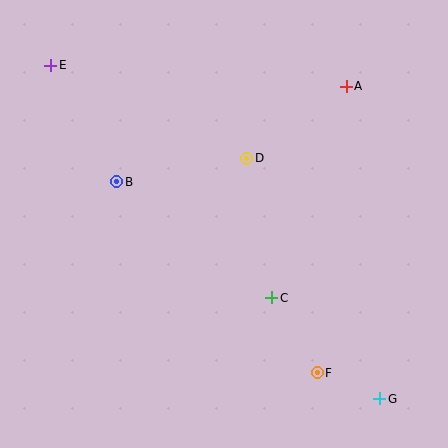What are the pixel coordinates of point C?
Point C is at (272, 298).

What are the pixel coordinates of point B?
Point B is at (117, 182).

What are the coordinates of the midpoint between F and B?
The midpoint between F and B is at (217, 277).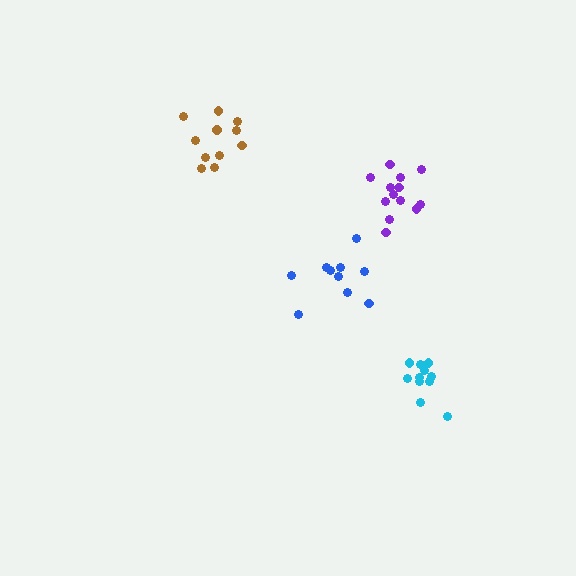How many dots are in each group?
Group 1: 10 dots, Group 2: 11 dots, Group 3: 11 dots, Group 4: 13 dots (45 total).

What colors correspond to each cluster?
The clusters are colored: blue, cyan, brown, purple.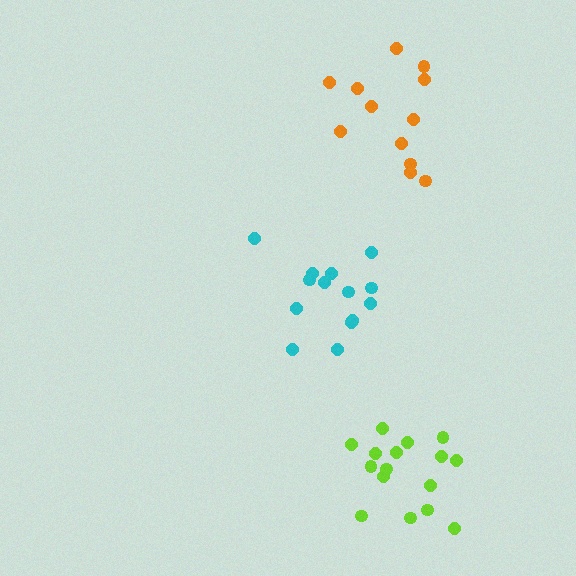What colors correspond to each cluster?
The clusters are colored: cyan, orange, lime.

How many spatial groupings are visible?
There are 3 spatial groupings.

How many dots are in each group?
Group 1: 14 dots, Group 2: 12 dots, Group 3: 16 dots (42 total).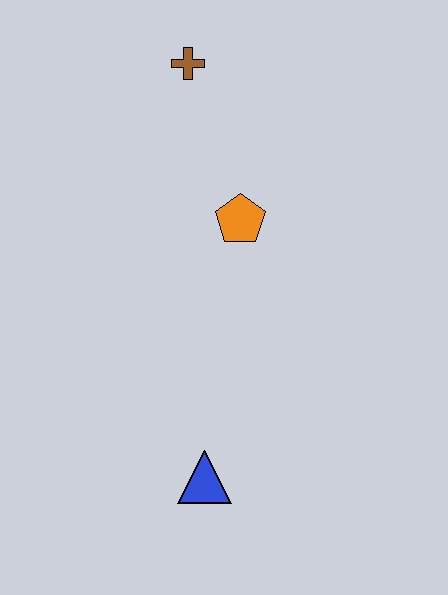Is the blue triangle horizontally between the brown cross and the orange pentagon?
Yes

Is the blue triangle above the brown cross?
No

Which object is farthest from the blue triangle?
The brown cross is farthest from the blue triangle.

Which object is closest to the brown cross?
The orange pentagon is closest to the brown cross.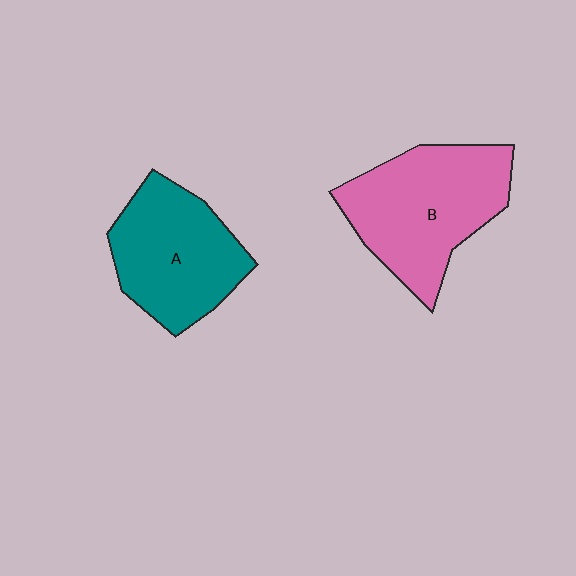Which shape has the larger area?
Shape B (pink).